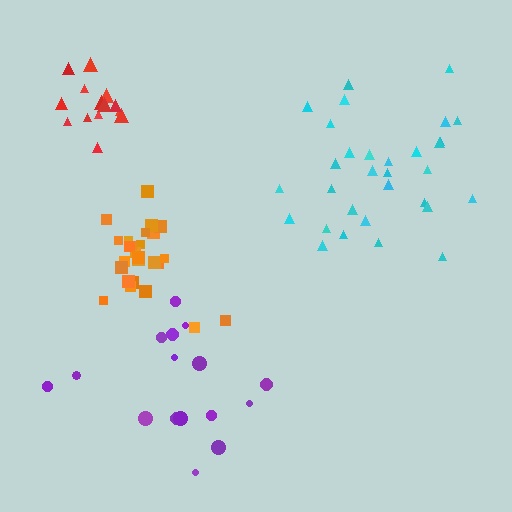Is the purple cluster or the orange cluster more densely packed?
Orange.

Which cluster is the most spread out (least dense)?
Purple.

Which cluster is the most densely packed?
Red.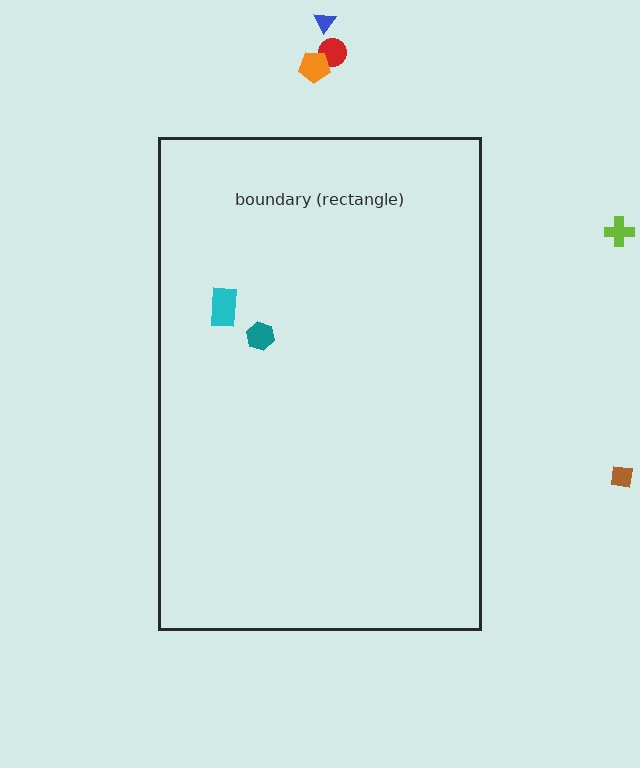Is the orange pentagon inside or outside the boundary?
Outside.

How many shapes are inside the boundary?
2 inside, 5 outside.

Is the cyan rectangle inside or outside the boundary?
Inside.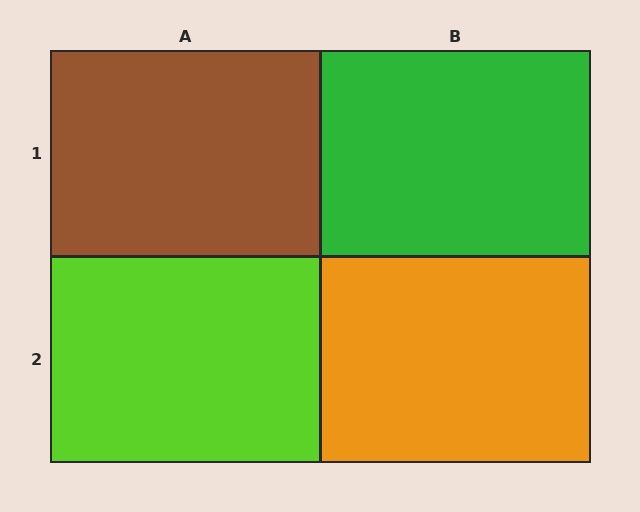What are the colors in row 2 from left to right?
Lime, orange.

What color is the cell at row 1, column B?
Green.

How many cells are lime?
1 cell is lime.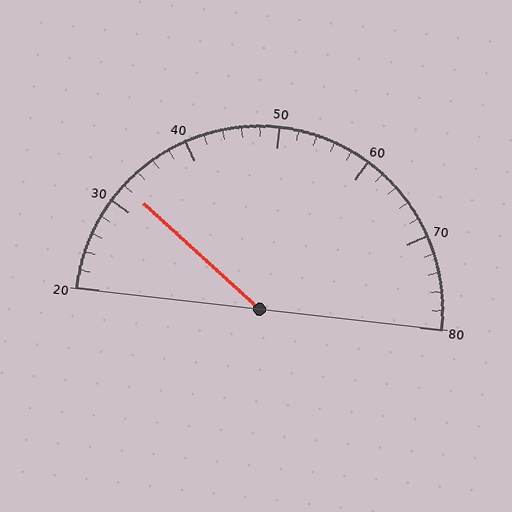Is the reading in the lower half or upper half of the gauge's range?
The reading is in the lower half of the range (20 to 80).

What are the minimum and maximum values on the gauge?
The gauge ranges from 20 to 80.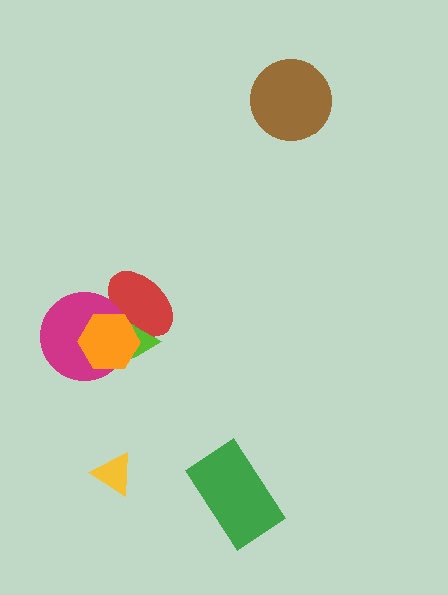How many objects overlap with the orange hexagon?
3 objects overlap with the orange hexagon.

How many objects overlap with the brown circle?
0 objects overlap with the brown circle.